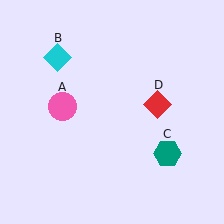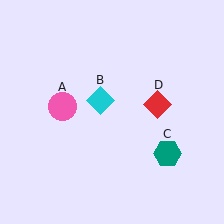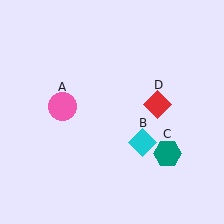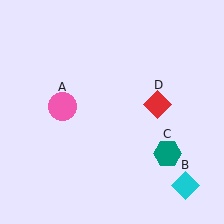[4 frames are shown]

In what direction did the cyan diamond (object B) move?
The cyan diamond (object B) moved down and to the right.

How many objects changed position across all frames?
1 object changed position: cyan diamond (object B).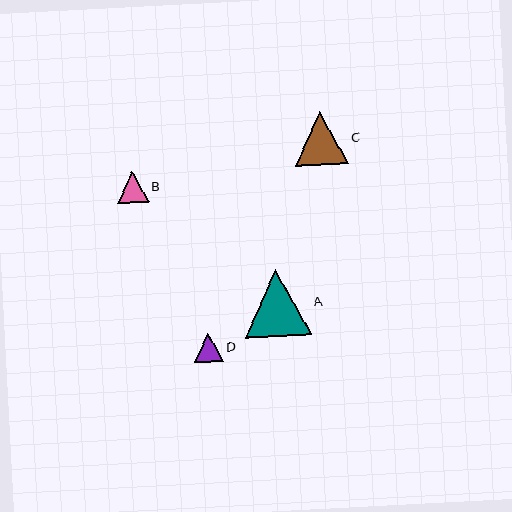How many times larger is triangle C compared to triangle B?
Triangle C is approximately 1.7 times the size of triangle B.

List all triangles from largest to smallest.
From largest to smallest: A, C, B, D.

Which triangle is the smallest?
Triangle D is the smallest with a size of approximately 29 pixels.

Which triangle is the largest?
Triangle A is the largest with a size of approximately 67 pixels.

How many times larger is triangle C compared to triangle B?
Triangle C is approximately 1.7 times the size of triangle B.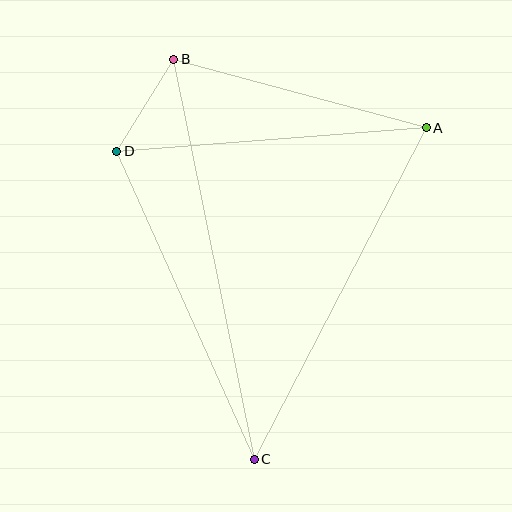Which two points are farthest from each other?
Points B and C are farthest from each other.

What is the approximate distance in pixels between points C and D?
The distance between C and D is approximately 337 pixels.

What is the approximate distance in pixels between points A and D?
The distance between A and D is approximately 310 pixels.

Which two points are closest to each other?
Points B and D are closest to each other.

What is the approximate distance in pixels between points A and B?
The distance between A and B is approximately 261 pixels.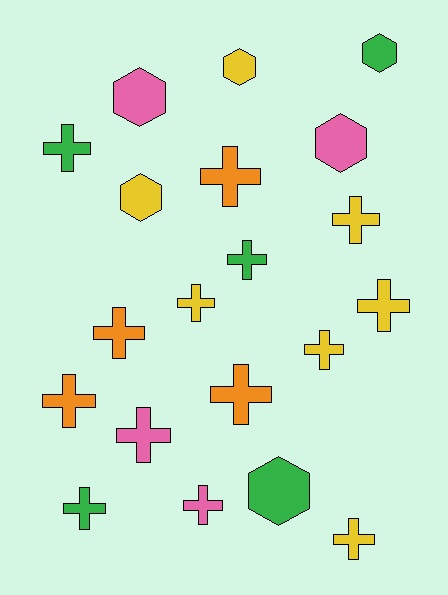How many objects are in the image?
There are 20 objects.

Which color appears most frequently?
Yellow, with 7 objects.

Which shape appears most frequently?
Cross, with 14 objects.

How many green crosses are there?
There are 3 green crosses.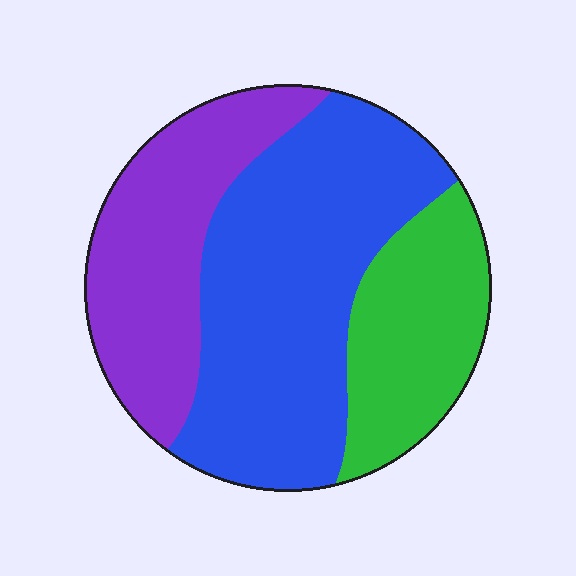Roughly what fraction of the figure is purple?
Purple covers around 30% of the figure.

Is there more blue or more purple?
Blue.